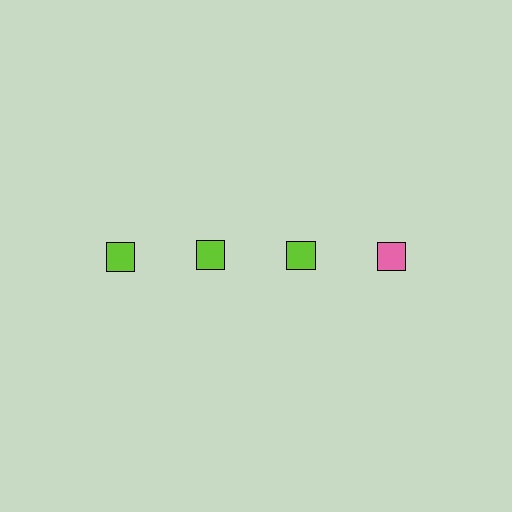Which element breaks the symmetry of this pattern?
The pink square in the top row, second from right column breaks the symmetry. All other shapes are lime squares.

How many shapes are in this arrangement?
There are 4 shapes arranged in a grid pattern.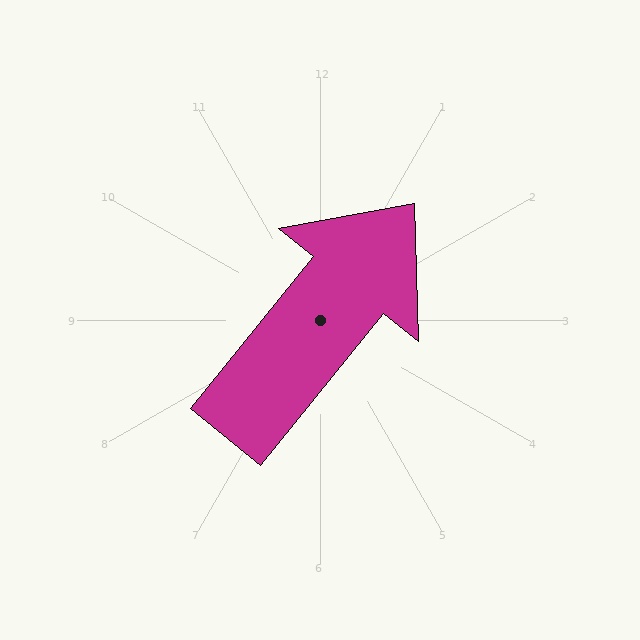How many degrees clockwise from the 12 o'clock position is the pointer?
Approximately 39 degrees.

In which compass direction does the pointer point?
Northeast.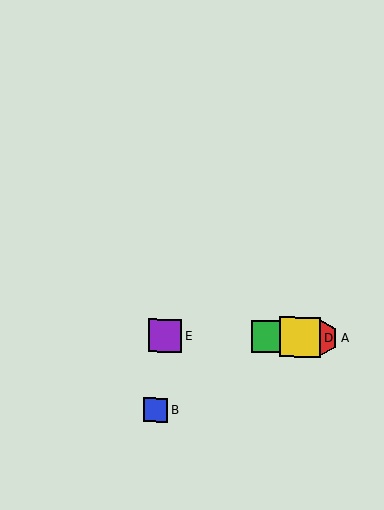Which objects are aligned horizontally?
Objects A, C, D, E are aligned horizontally.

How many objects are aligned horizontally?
4 objects (A, C, D, E) are aligned horizontally.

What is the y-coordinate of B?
Object B is at y≈410.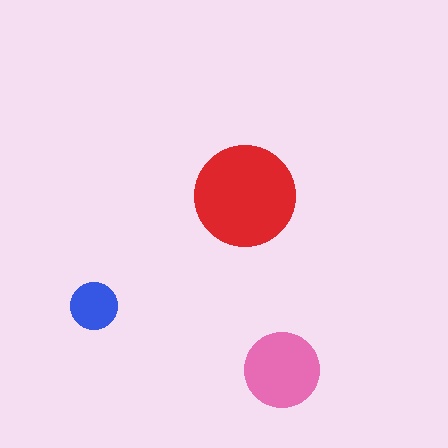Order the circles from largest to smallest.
the red one, the pink one, the blue one.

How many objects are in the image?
There are 3 objects in the image.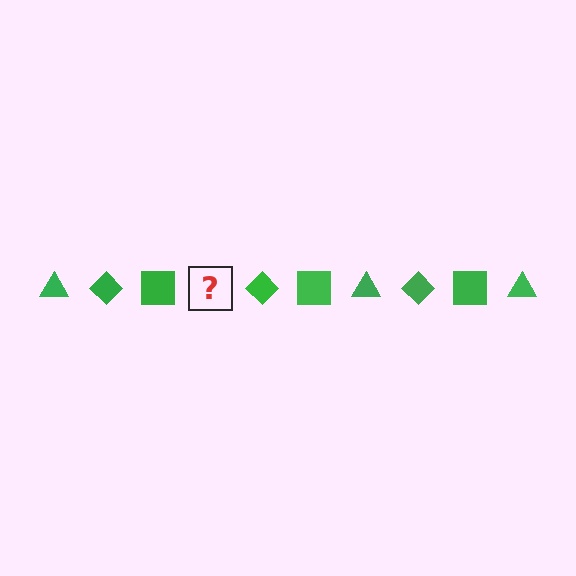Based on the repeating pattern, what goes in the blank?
The blank should be a green triangle.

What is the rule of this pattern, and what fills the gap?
The rule is that the pattern cycles through triangle, diamond, square shapes in green. The gap should be filled with a green triangle.